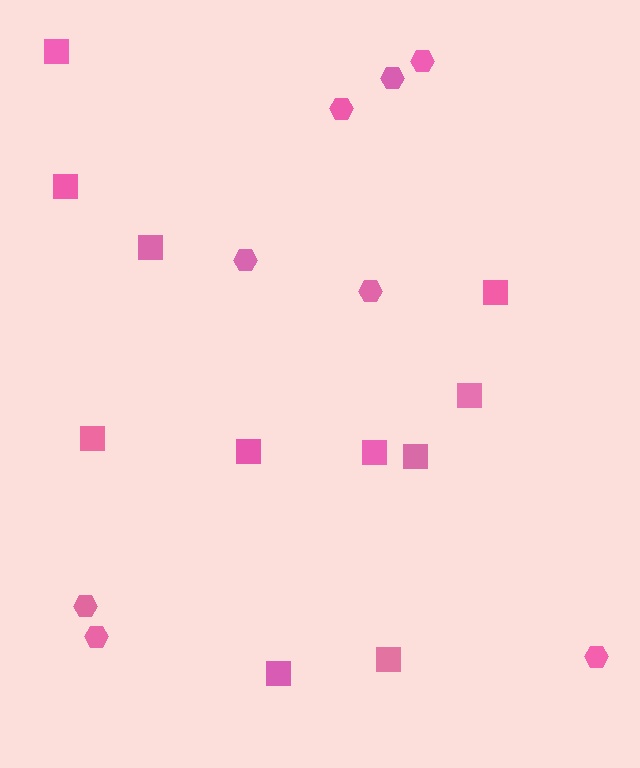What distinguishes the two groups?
There are 2 groups: one group of hexagons (8) and one group of squares (11).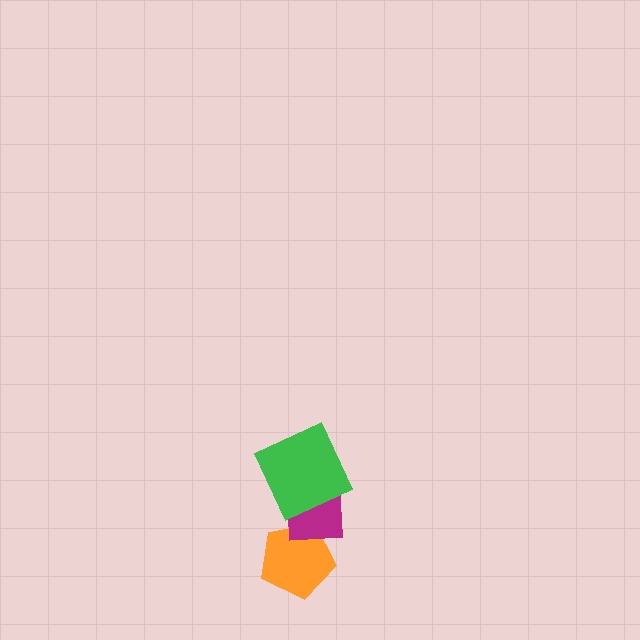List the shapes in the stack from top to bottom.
From top to bottom: the green square, the magenta square, the orange pentagon.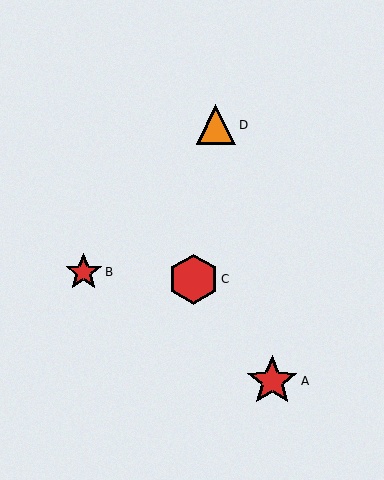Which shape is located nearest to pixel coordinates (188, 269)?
The red hexagon (labeled C) at (194, 279) is nearest to that location.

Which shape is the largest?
The red star (labeled A) is the largest.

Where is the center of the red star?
The center of the red star is at (272, 381).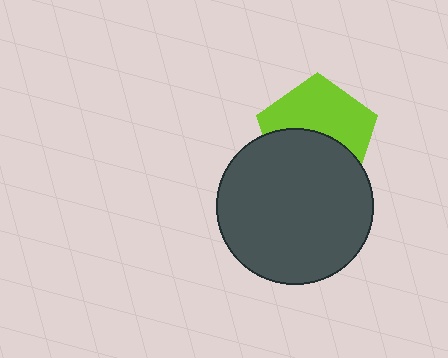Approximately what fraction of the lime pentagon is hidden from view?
Roughly 47% of the lime pentagon is hidden behind the dark gray circle.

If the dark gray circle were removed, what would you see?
You would see the complete lime pentagon.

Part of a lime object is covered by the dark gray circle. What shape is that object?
It is a pentagon.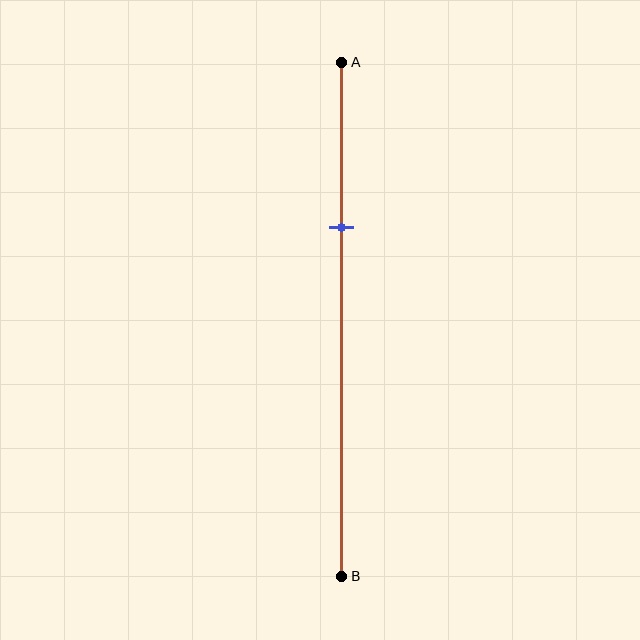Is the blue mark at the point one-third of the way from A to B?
Yes, the mark is approximately at the one-third point.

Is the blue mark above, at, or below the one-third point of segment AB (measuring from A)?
The blue mark is approximately at the one-third point of segment AB.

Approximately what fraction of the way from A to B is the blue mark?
The blue mark is approximately 30% of the way from A to B.